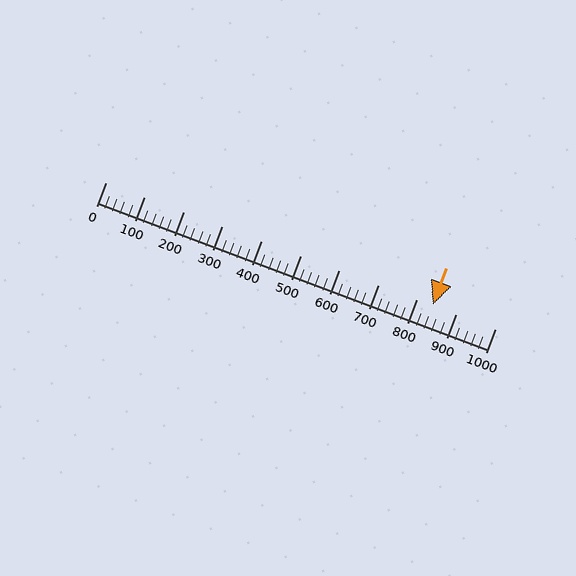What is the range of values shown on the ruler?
The ruler shows values from 0 to 1000.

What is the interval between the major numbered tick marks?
The major tick marks are spaced 100 units apart.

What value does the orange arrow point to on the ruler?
The orange arrow points to approximately 840.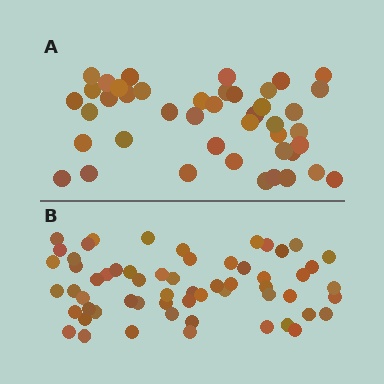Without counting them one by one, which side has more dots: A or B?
Region B (the bottom region) has more dots.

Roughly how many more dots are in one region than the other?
Region B has approximately 15 more dots than region A.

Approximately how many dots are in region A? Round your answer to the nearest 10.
About 40 dots. (The exact count is 43, which rounds to 40.)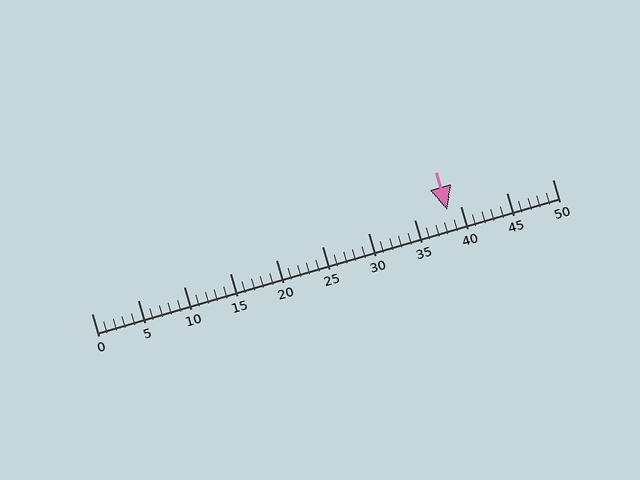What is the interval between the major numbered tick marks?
The major tick marks are spaced 5 units apart.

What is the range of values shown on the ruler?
The ruler shows values from 0 to 50.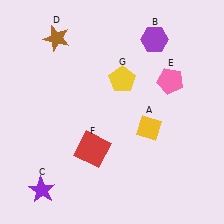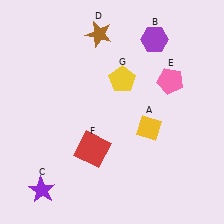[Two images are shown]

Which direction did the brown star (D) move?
The brown star (D) moved right.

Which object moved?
The brown star (D) moved right.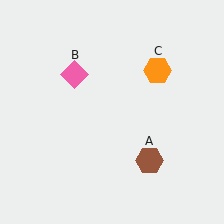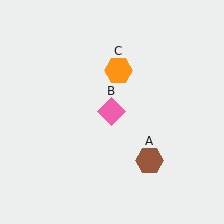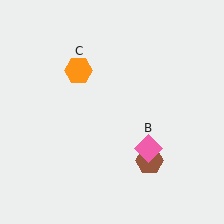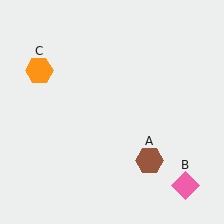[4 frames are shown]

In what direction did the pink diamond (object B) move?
The pink diamond (object B) moved down and to the right.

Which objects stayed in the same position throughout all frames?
Brown hexagon (object A) remained stationary.